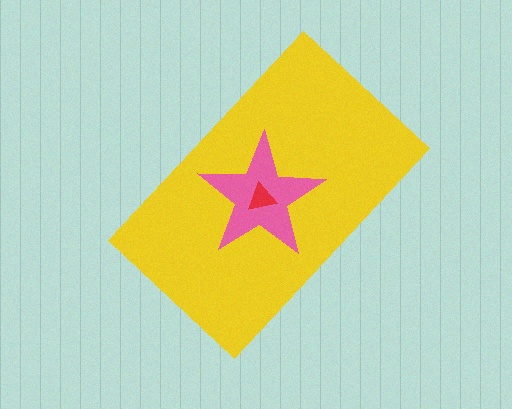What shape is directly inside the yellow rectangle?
The pink star.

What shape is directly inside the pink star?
The red triangle.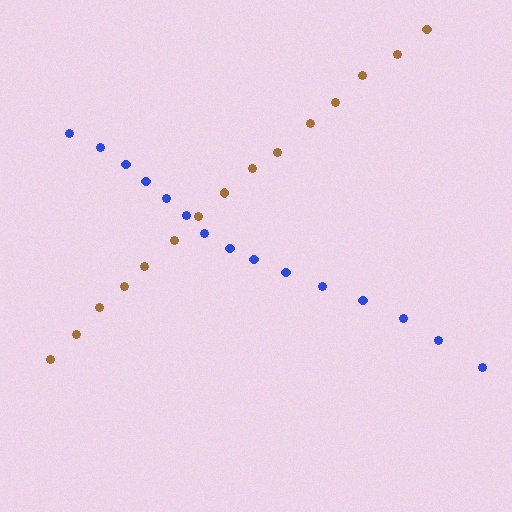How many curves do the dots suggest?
There are 2 distinct paths.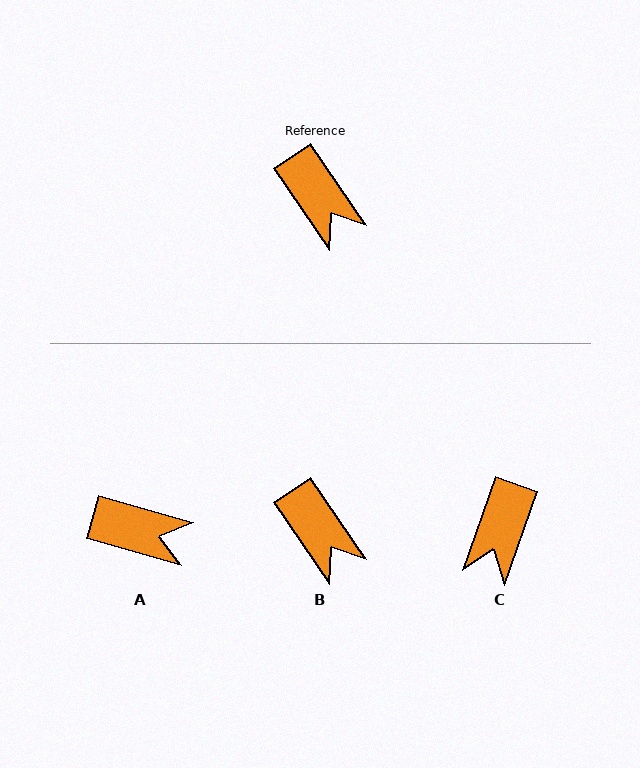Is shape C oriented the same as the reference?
No, it is off by about 54 degrees.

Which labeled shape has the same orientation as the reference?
B.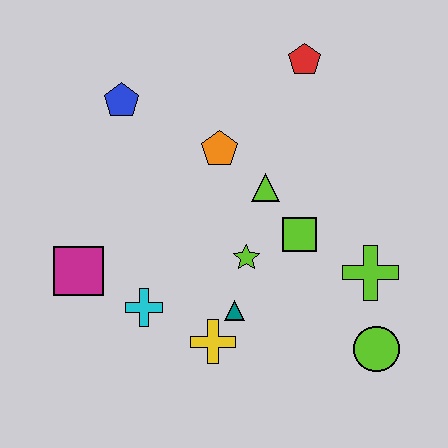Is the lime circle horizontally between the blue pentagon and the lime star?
No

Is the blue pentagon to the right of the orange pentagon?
No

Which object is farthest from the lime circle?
The blue pentagon is farthest from the lime circle.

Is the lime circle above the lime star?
No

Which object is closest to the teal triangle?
The yellow cross is closest to the teal triangle.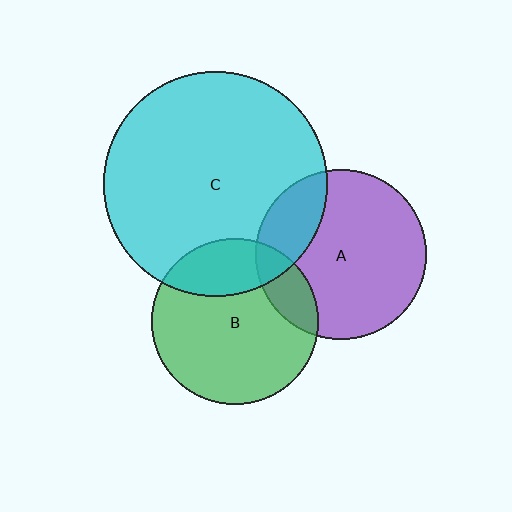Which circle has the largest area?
Circle C (cyan).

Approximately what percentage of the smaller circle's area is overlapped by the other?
Approximately 25%.